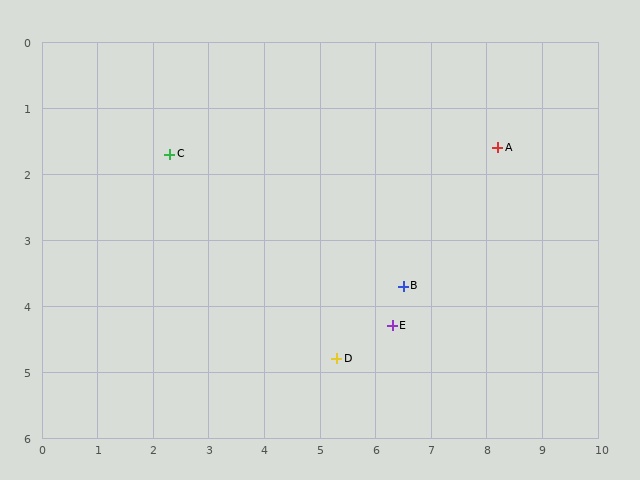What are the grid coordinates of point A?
Point A is at approximately (8.2, 1.6).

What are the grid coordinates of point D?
Point D is at approximately (5.3, 4.8).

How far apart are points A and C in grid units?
Points A and C are about 5.9 grid units apart.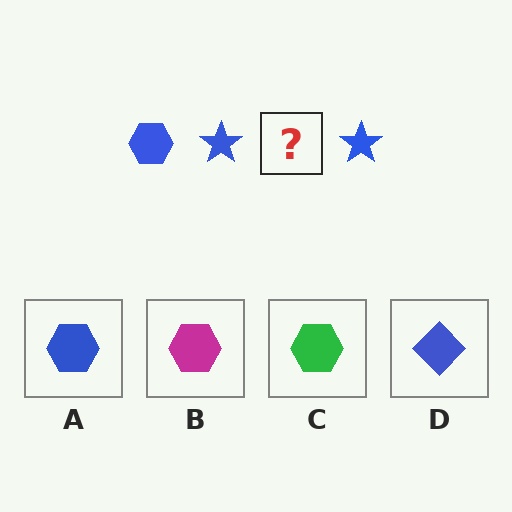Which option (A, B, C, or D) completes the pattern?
A.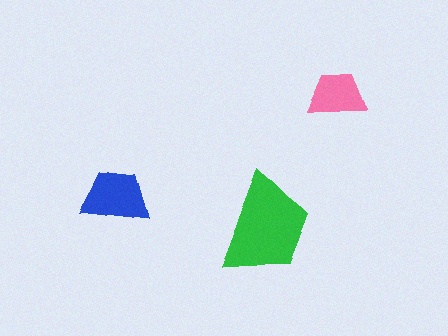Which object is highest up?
The pink trapezoid is topmost.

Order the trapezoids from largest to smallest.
the green one, the blue one, the pink one.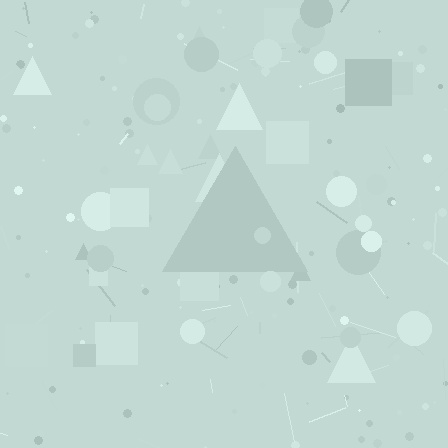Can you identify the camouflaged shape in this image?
The camouflaged shape is a triangle.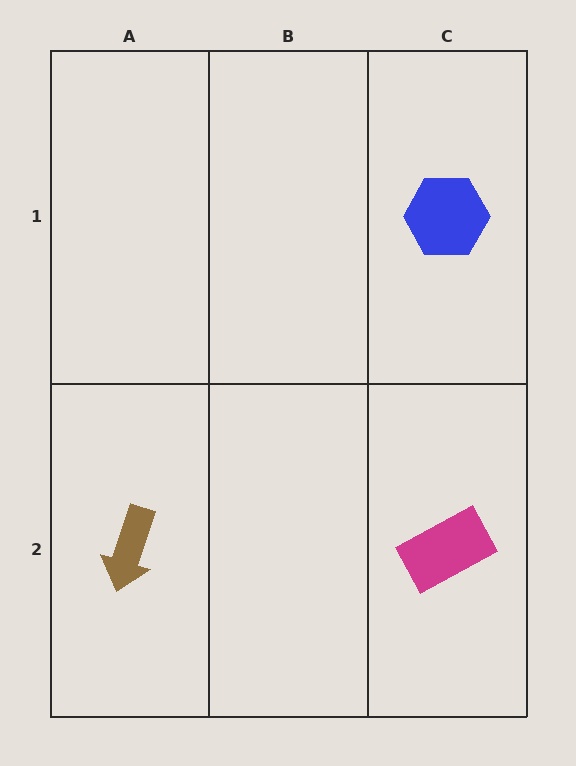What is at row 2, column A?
A brown arrow.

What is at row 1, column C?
A blue hexagon.